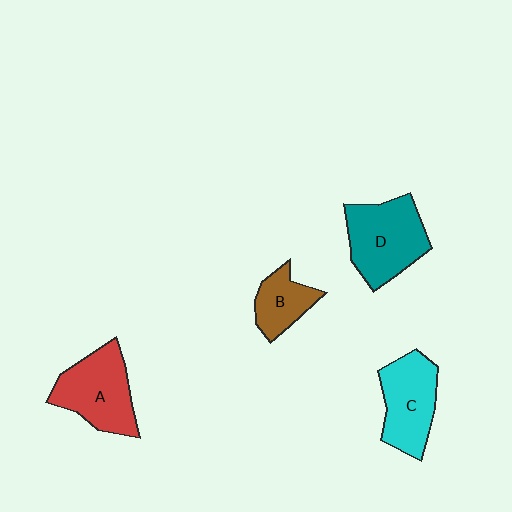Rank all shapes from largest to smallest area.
From largest to smallest: D (teal), A (red), C (cyan), B (brown).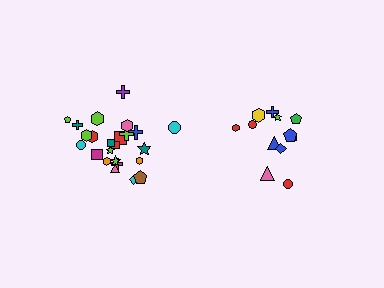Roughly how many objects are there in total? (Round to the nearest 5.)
Roughly 35 objects in total.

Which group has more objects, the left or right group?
The left group.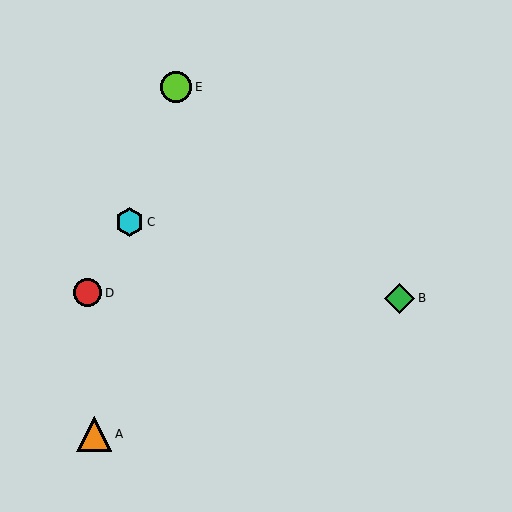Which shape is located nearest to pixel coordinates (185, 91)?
The lime circle (labeled E) at (176, 87) is nearest to that location.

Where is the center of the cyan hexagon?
The center of the cyan hexagon is at (130, 222).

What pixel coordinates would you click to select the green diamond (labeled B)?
Click at (400, 298) to select the green diamond B.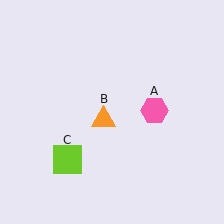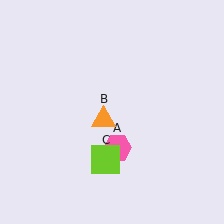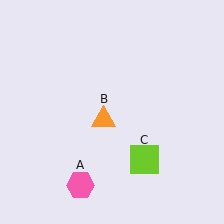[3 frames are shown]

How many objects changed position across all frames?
2 objects changed position: pink hexagon (object A), lime square (object C).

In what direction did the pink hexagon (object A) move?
The pink hexagon (object A) moved down and to the left.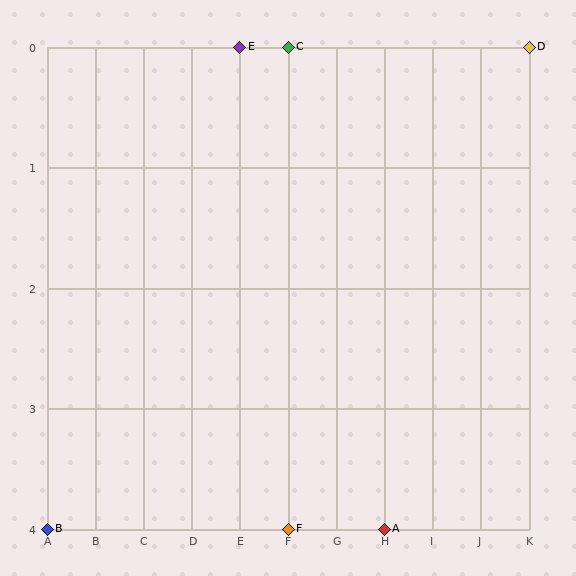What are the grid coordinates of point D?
Point D is at grid coordinates (K, 0).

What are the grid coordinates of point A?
Point A is at grid coordinates (H, 4).